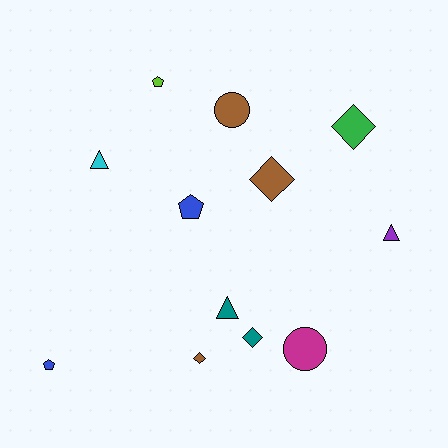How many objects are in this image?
There are 12 objects.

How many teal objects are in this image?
There are 2 teal objects.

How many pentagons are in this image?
There are 3 pentagons.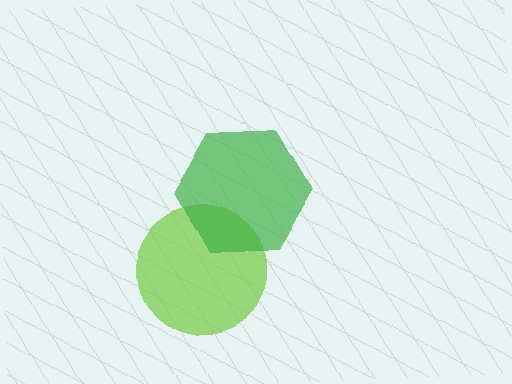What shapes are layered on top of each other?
The layered shapes are: a lime circle, a green hexagon.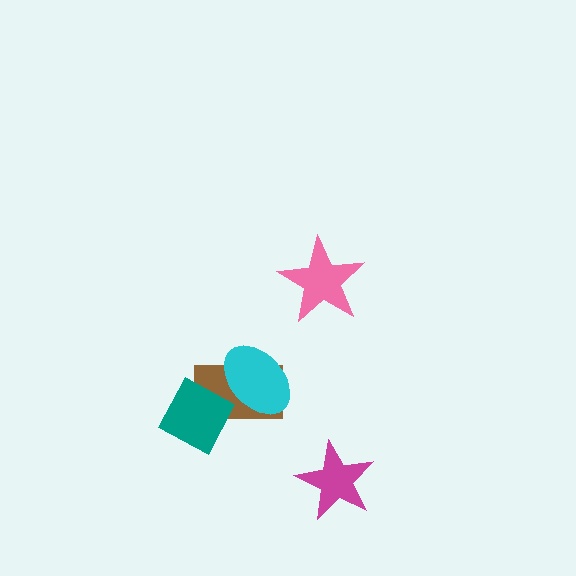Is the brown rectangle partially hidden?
Yes, it is partially covered by another shape.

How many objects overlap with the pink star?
0 objects overlap with the pink star.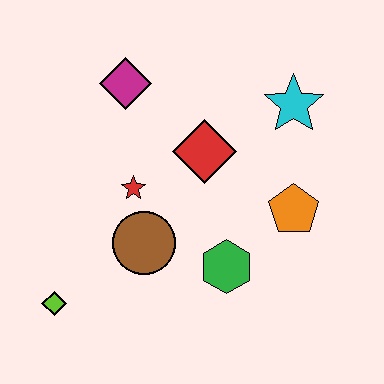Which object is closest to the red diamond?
The red star is closest to the red diamond.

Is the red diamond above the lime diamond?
Yes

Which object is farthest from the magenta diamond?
The lime diamond is farthest from the magenta diamond.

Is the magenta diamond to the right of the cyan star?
No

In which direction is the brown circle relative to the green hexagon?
The brown circle is to the left of the green hexagon.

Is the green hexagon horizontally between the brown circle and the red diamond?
No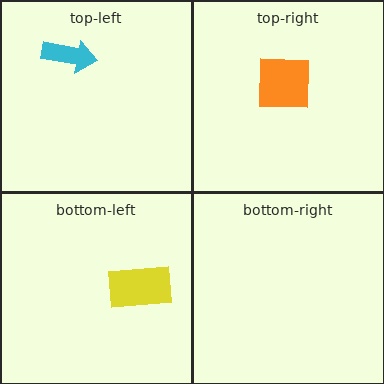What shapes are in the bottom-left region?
The yellow rectangle.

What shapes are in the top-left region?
The cyan arrow.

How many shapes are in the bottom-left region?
1.